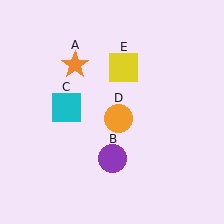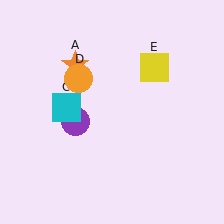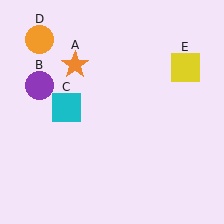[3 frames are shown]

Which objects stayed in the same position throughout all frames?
Orange star (object A) and cyan square (object C) remained stationary.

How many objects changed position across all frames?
3 objects changed position: purple circle (object B), orange circle (object D), yellow square (object E).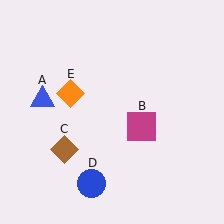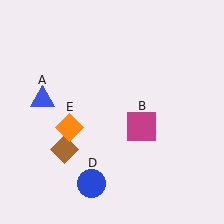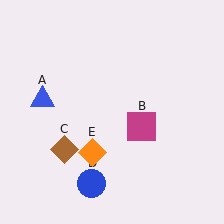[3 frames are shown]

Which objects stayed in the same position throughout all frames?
Blue triangle (object A) and magenta square (object B) and brown diamond (object C) and blue circle (object D) remained stationary.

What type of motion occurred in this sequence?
The orange diamond (object E) rotated counterclockwise around the center of the scene.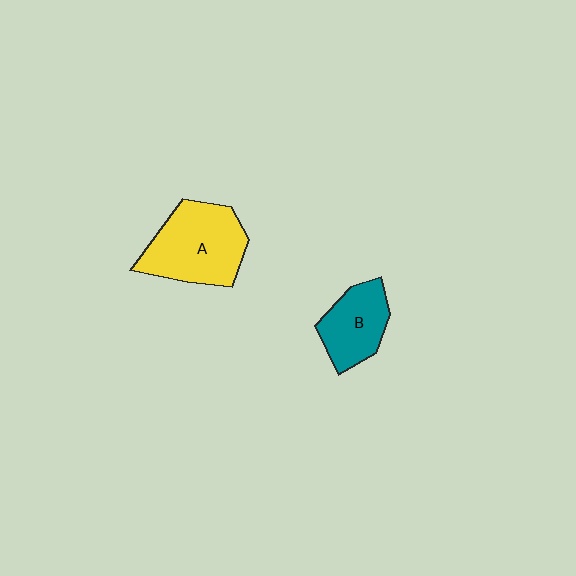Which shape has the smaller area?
Shape B (teal).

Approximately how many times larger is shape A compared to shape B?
Approximately 1.6 times.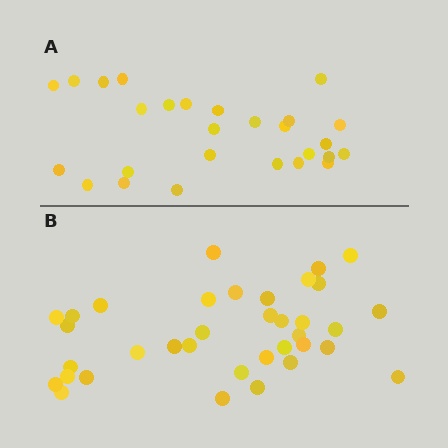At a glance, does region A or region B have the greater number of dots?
Region B (the bottom region) has more dots.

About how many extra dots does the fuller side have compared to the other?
Region B has roughly 8 or so more dots than region A.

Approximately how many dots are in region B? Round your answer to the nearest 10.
About 40 dots. (The exact count is 36, which rounds to 40.)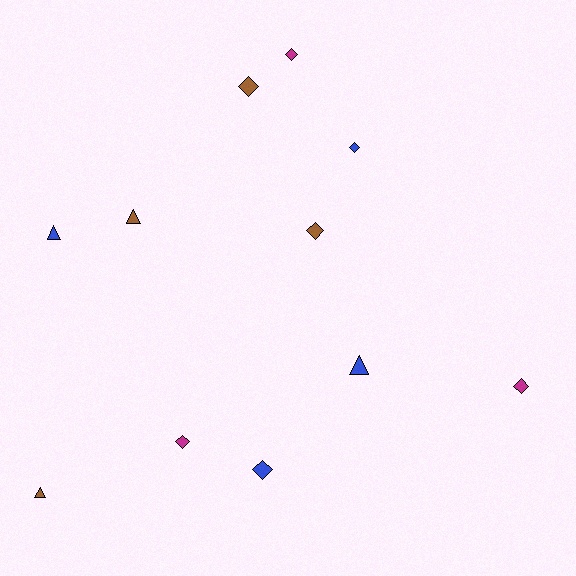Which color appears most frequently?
Brown, with 4 objects.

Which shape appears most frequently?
Diamond, with 7 objects.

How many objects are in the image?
There are 11 objects.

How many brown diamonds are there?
There are 2 brown diamonds.